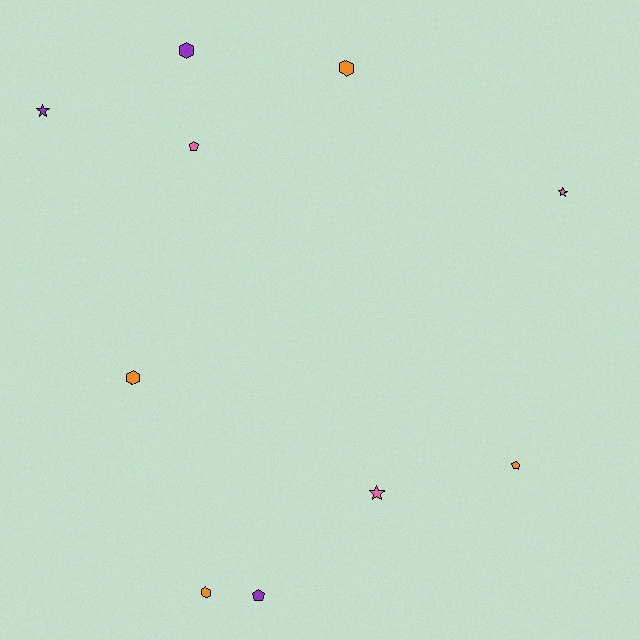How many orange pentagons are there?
There is 1 orange pentagon.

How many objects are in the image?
There are 10 objects.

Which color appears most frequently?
Orange, with 4 objects.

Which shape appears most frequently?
Hexagon, with 4 objects.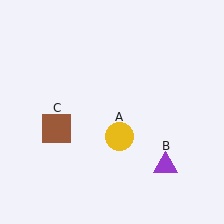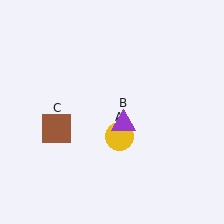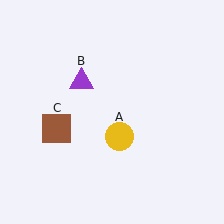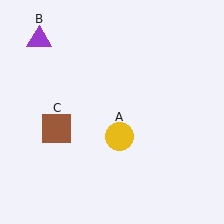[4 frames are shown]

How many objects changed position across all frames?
1 object changed position: purple triangle (object B).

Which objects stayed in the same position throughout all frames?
Yellow circle (object A) and brown square (object C) remained stationary.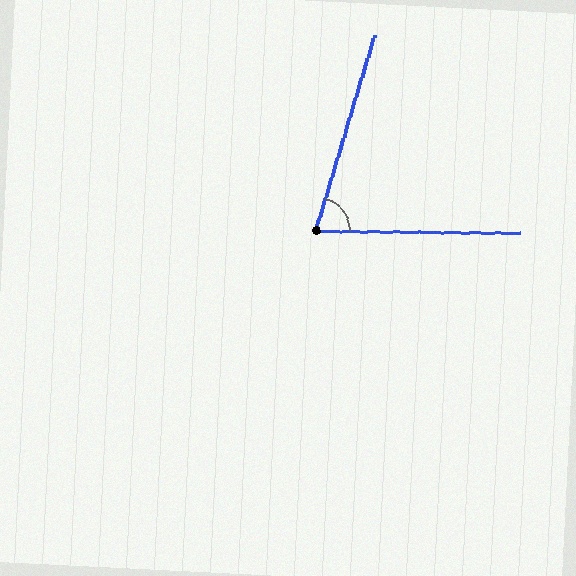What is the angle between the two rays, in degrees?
Approximately 74 degrees.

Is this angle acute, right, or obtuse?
It is acute.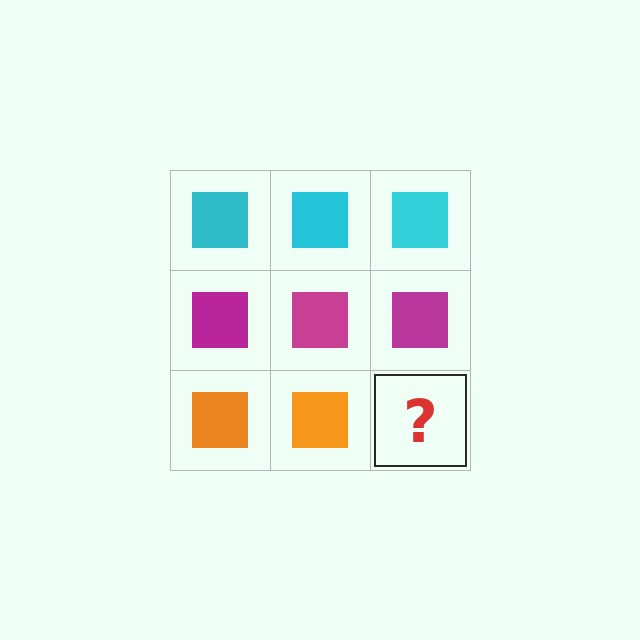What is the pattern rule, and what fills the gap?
The rule is that each row has a consistent color. The gap should be filled with an orange square.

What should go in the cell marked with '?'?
The missing cell should contain an orange square.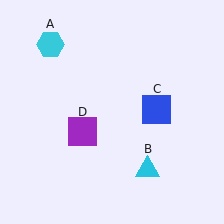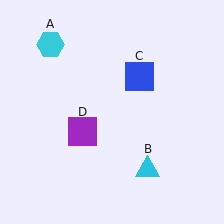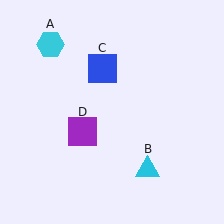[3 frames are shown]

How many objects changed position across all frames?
1 object changed position: blue square (object C).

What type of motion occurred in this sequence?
The blue square (object C) rotated counterclockwise around the center of the scene.